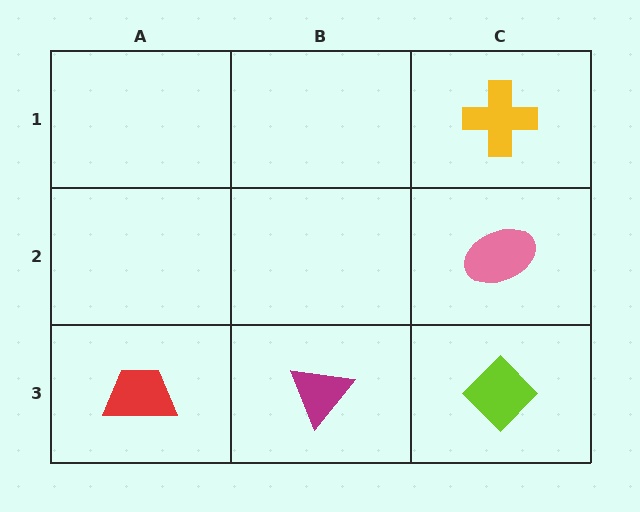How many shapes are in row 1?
1 shape.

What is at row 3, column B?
A magenta triangle.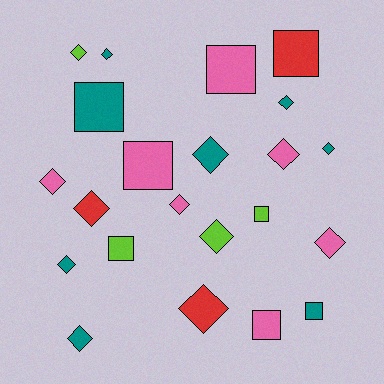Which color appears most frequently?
Teal, with 8 objects.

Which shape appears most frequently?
Diamond, with 14 objects.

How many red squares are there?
There is 1 red square.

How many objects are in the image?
There are 22 objects.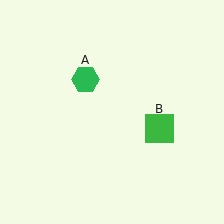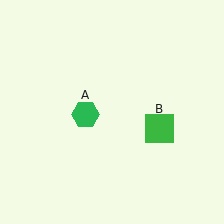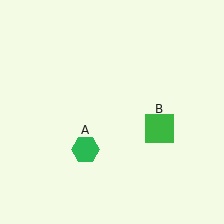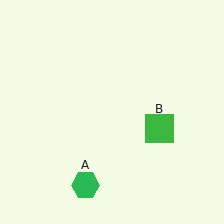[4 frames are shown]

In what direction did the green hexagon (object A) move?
The green hexagon (object A) moved down.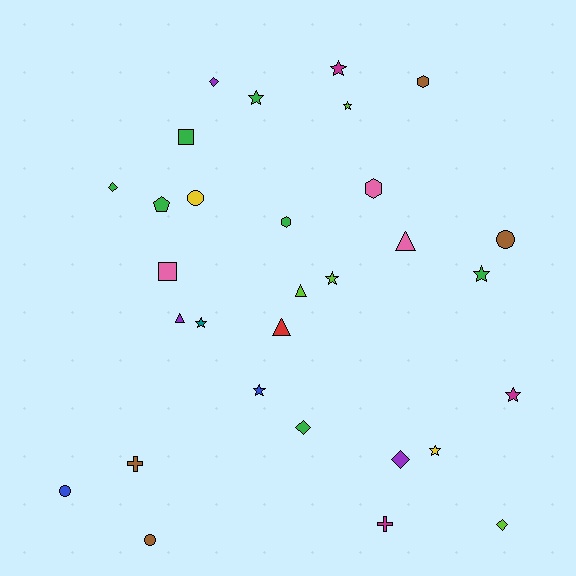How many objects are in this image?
There are 30 objects.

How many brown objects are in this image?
There are 4 brown objects.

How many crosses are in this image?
There are 2 crosses.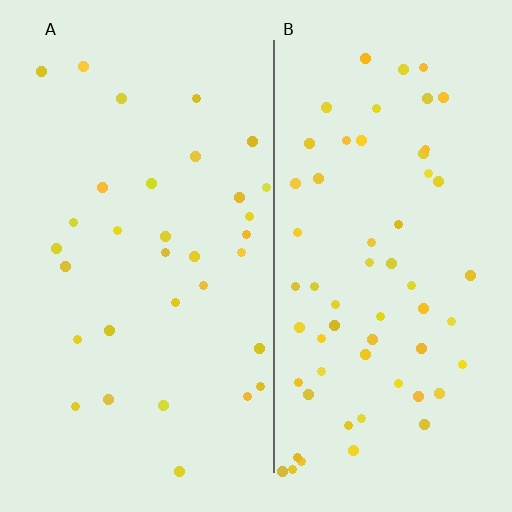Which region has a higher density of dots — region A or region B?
B (the right).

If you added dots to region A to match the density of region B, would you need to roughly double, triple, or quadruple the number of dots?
Approximately double.